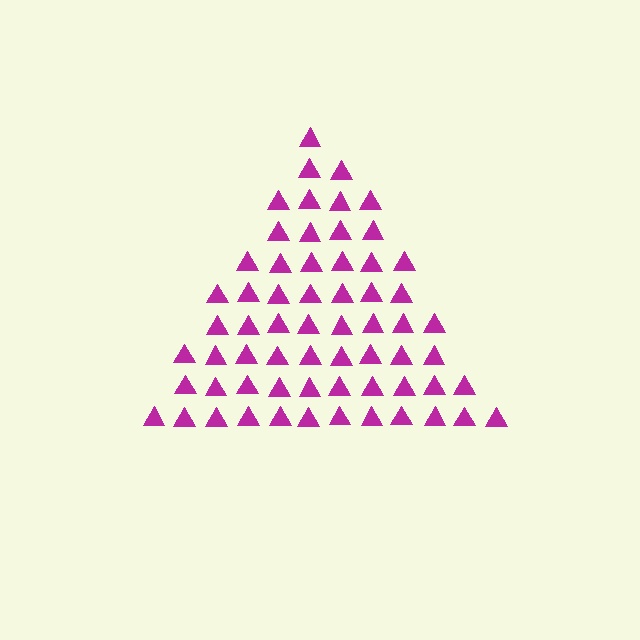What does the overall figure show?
The overall figure shows a triangle.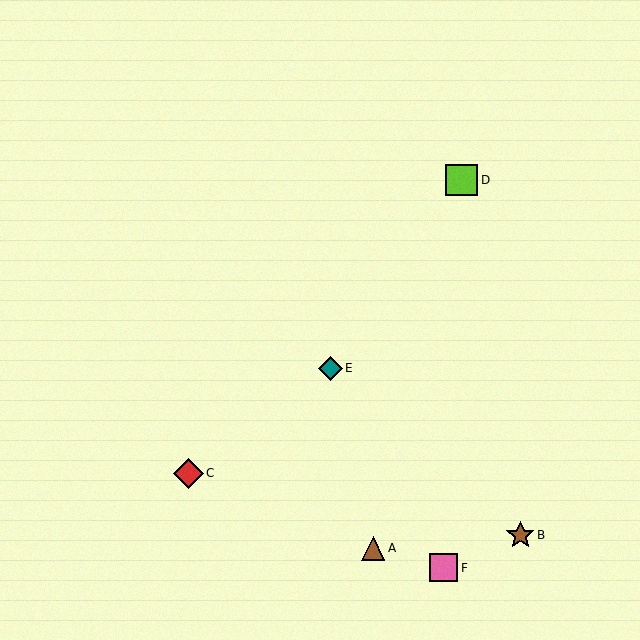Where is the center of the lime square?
The center of the lime square is at (462, 180).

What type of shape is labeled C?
Shape C is a red diamond.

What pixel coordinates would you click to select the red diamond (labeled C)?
Click at (188, 473) to select the red diamond C.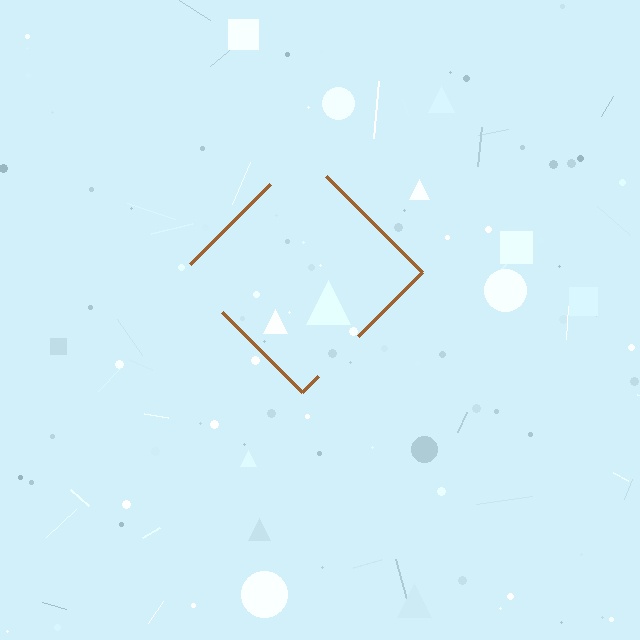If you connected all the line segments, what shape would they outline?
They would outline a diamond.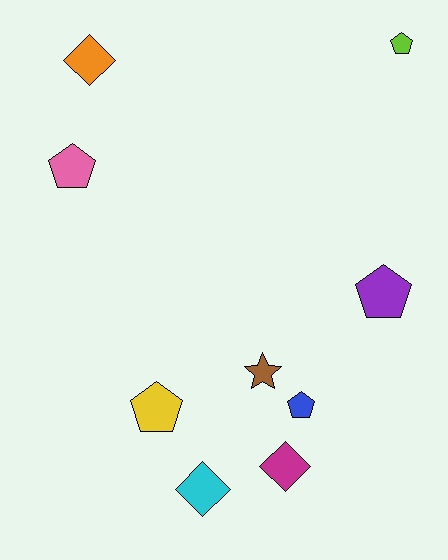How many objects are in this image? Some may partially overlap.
There are 9 objects.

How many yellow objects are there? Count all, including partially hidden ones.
There is 1 yellow object.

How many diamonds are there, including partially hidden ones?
There are 3 diamonds.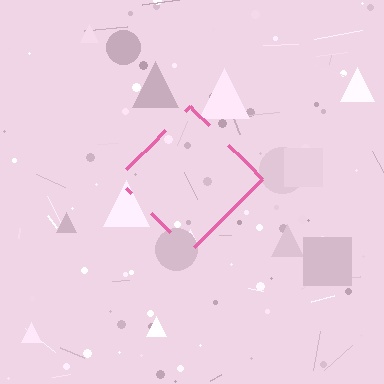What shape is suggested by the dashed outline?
The dashed outline suggests a diamond.